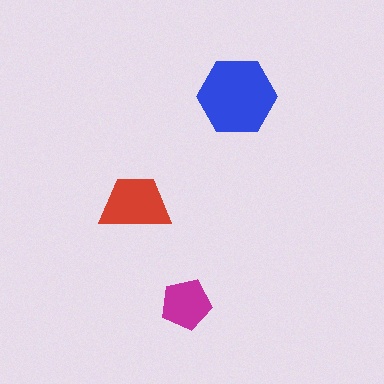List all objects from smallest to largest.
The magenta pentagon, the red trapezoid, the blue hexagon.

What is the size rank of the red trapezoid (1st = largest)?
2nd.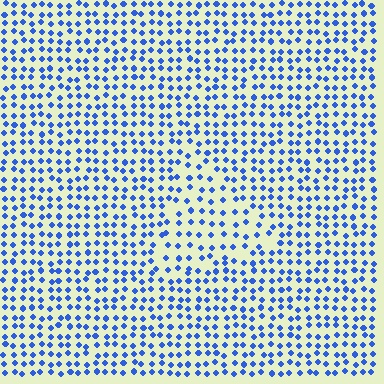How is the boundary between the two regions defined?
The boundary is defined by a change in element density (approximately 1.5x ratio). All elements are the same color, size, and shape.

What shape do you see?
I see a triangle.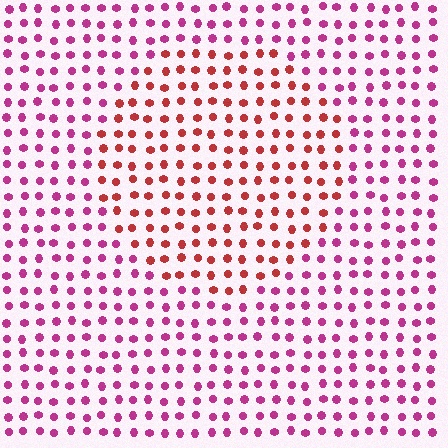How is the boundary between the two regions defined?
The boundary is defined purely by a slight shift in hue (about 39 degrees). Spacing, size, and orientation are identical on both sides.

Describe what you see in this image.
The image is filled with small magenta elements in a uniform arrangement. A circle-shaped region is visible where the elements are tinted to a slightly different hue, forming a subtle color boundary.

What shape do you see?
I see a circle.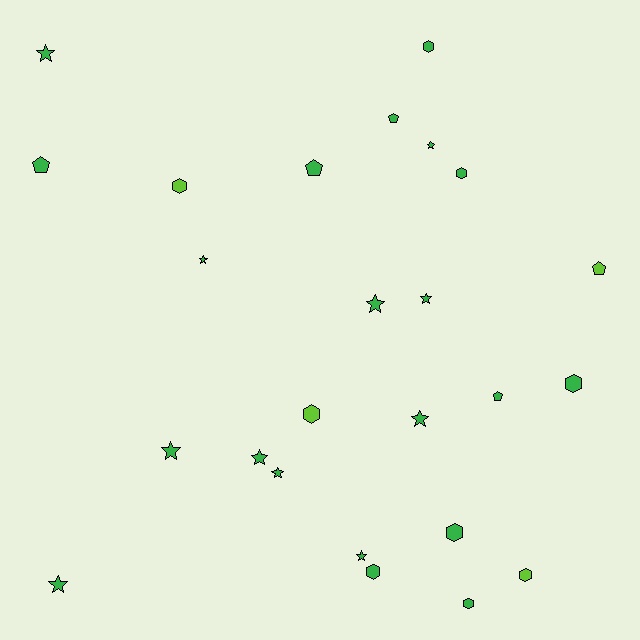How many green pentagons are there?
There are 4 green pentagons.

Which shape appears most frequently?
Star, with 11 objects.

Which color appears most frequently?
Green, with 21 objects.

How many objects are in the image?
There are 25 objects.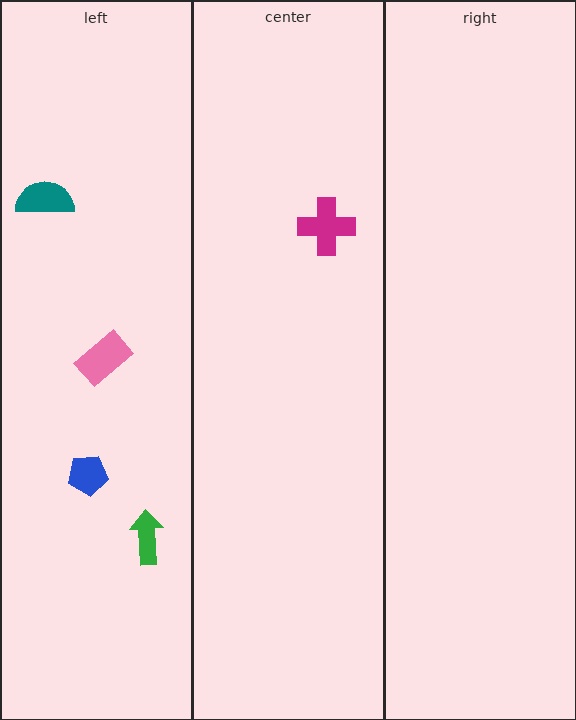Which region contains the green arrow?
The left region.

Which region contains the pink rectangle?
The left region.